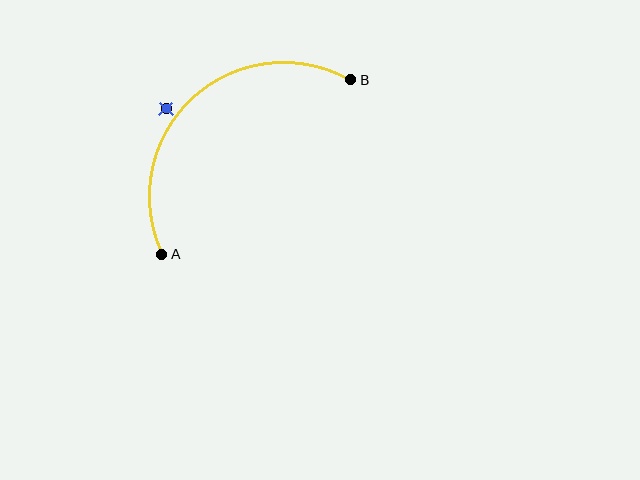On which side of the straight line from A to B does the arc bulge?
The arc bulges above and to the left of the straight line connecting A and B.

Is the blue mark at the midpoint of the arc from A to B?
No — the blue mark does not lie on the arc at all. It sits slightly outside the curve.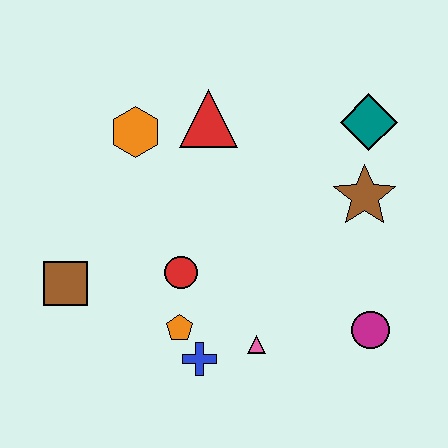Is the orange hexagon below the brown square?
No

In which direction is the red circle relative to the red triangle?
The red circle is below the red triangle.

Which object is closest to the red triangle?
The orange hexagon is closest to the red triangle.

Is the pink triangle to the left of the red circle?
No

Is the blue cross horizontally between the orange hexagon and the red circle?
No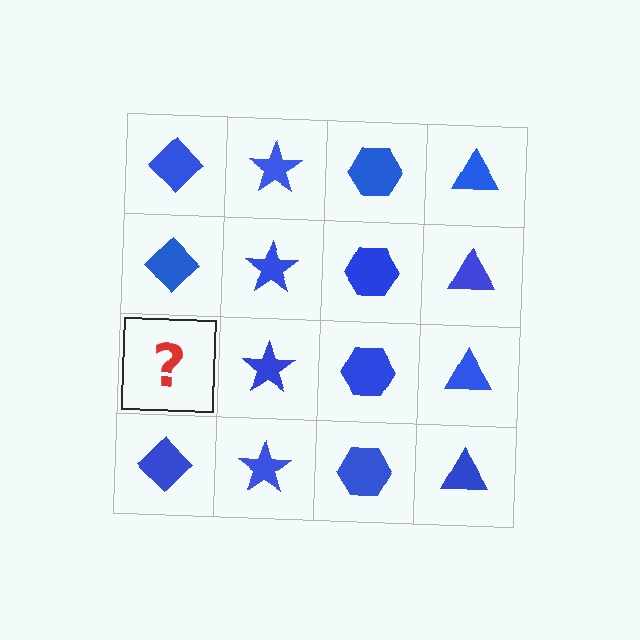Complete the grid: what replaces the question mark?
The question mark should be replaced with a blue diamond.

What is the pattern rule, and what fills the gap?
The rule is that each column has a consistent shape. The gap should be filled with a blue diamond.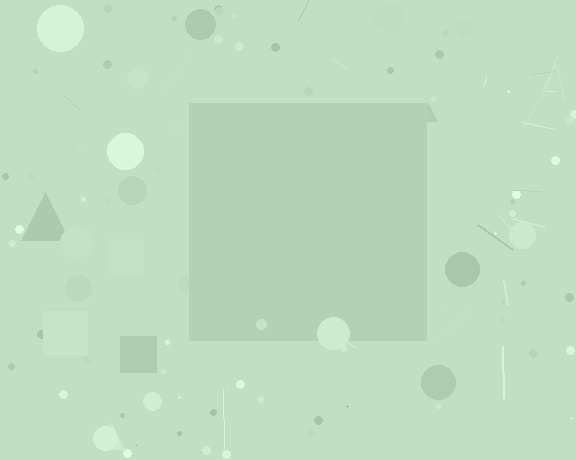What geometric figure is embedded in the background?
A square is embedded in the background.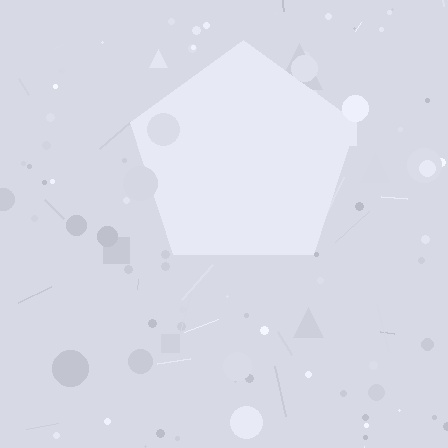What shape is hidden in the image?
A pentagon is hidden in the image.